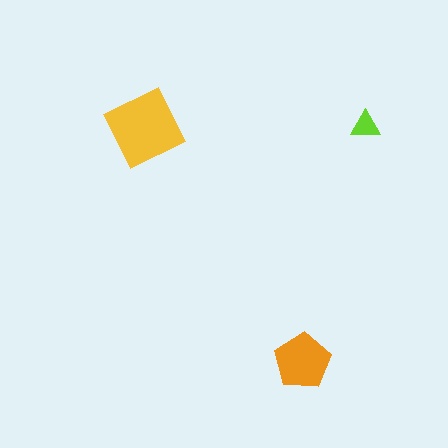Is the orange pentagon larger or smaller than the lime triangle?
Larger.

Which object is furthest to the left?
The yellow diamond is leftmost.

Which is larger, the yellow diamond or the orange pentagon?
The yellow diamond.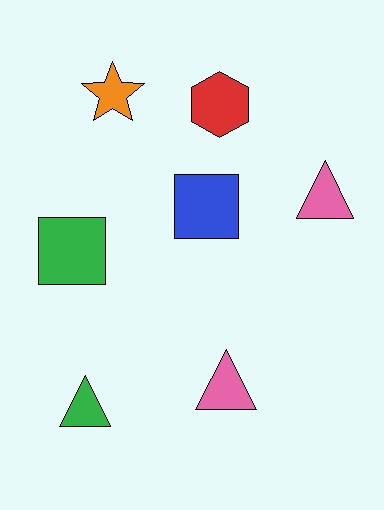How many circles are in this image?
There are no circles.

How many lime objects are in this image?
There are no lime objects.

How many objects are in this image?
There are 7 objects.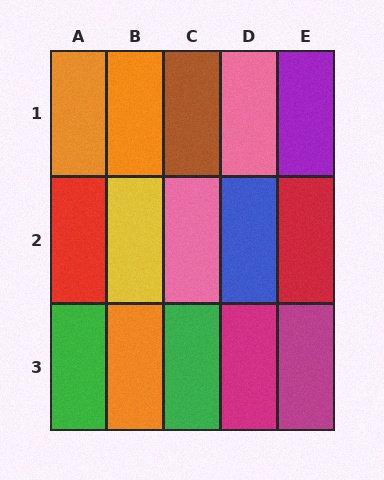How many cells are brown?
1 cell is brown.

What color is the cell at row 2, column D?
Blue.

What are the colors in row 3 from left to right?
Green, orange, green, magenta, magenta.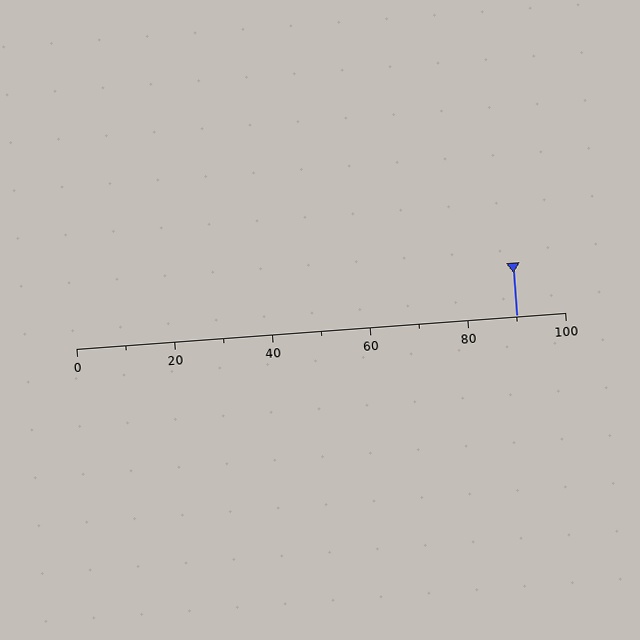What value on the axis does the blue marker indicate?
The marker indicates approximately 90.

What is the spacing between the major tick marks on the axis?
The major ticks are spaced 20 apart.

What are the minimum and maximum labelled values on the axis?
The axis runs from 0 to 100.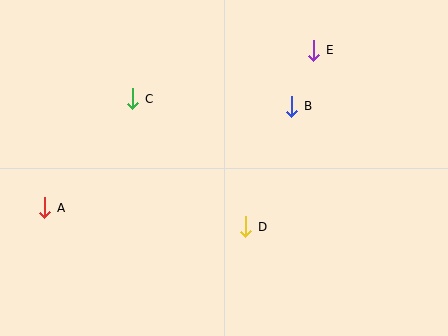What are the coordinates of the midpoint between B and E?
The midpoint between B and E is at (303, 78).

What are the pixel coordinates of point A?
Point A is at (45, 208).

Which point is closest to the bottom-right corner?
Point D is closest to the bottom-right corner.